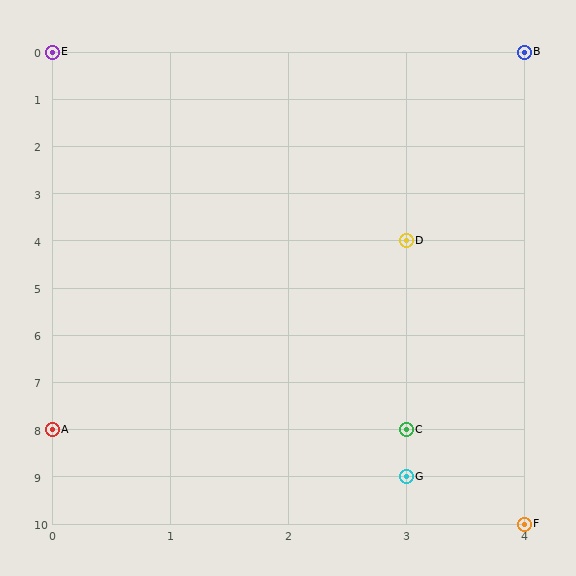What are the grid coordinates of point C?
Point C is at grid coordinates (3, 8).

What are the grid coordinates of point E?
Point E is at grid coordinates (0, 0).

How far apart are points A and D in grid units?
Points A and D are 3 columns and 4 rows apart (about 5.0 grid units diagonally).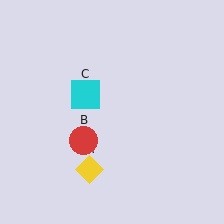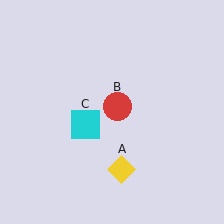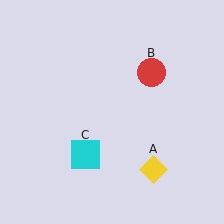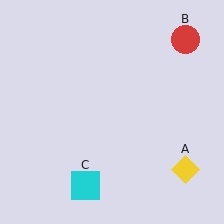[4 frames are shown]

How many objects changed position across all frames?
3 objects changed position: yellow diamond (object A), red circle (object B), cyan square (object C).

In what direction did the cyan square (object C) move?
The cyan square (object C) moved down.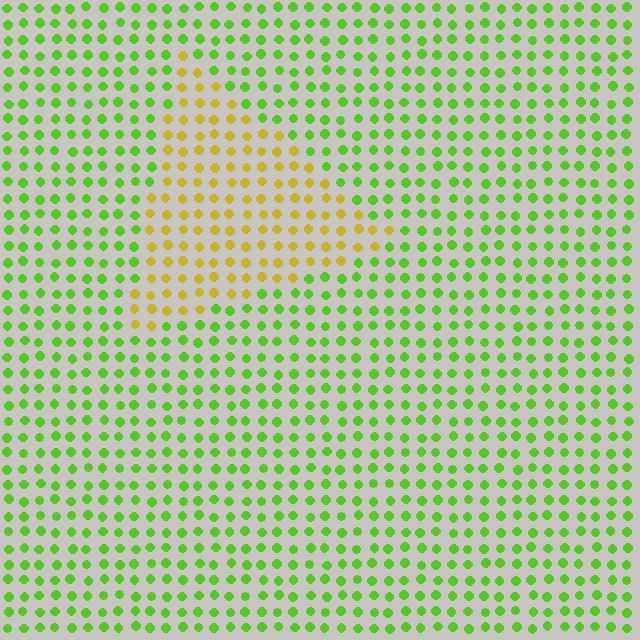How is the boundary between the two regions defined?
The boundary is defined purely by a slight shift in hue (about 50 degrees). Spacing, size, and orientation are identical on both sides.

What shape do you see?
I see a triangle.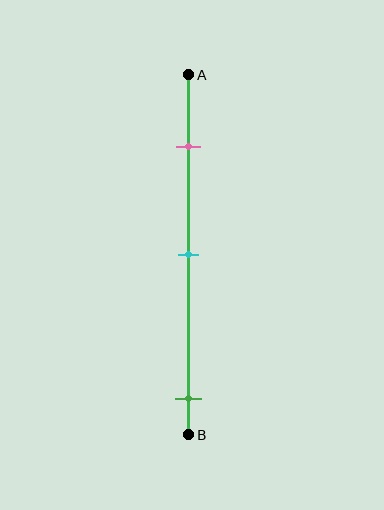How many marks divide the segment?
There are 3 marks dividing the segment.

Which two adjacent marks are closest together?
The pink and cyan marks are the closest adjacent pair.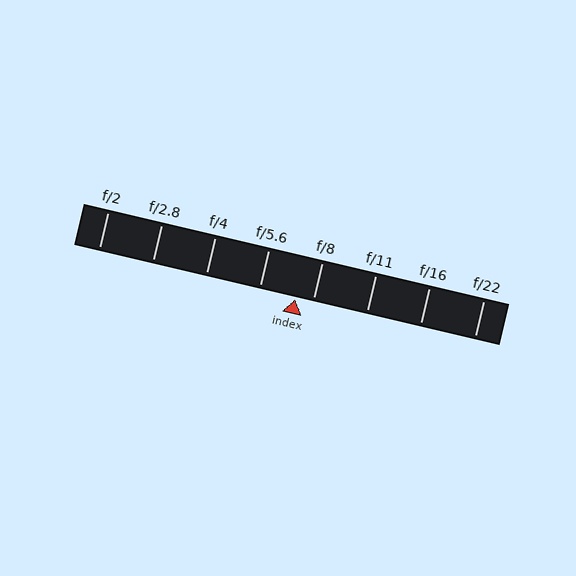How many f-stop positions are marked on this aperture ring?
There are 8 f-stop positions marked.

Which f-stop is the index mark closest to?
The index mark is closest to f/8.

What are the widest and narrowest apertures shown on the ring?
The widest aperture shown is f/2 and the narrowest is f/22.